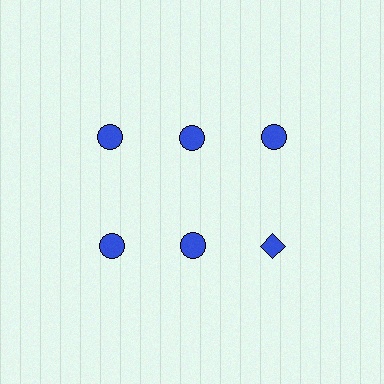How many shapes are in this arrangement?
There are 6 shapes arranged in a grid pattern.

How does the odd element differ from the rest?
It has a different shape: diamond instead of circle.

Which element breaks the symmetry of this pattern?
The blue diamond in the second row, center column breaks the symmetry. All other shapes are blue circles.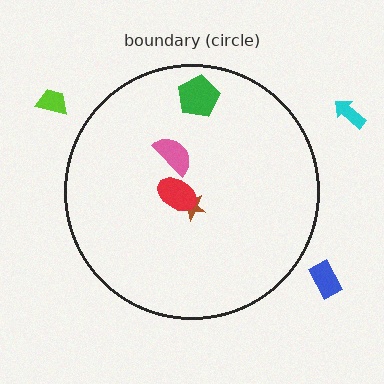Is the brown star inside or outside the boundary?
Inside.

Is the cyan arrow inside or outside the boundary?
Outside.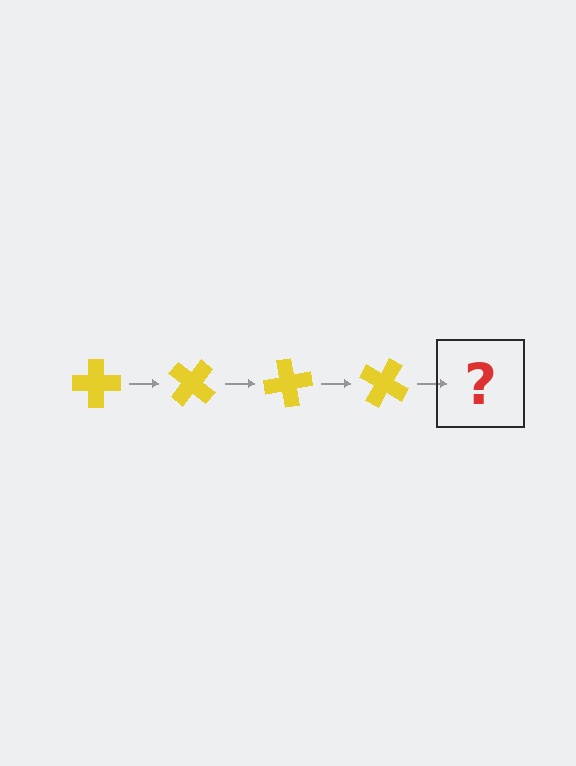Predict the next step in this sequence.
The next step is a yellow cross rotated 160 degrees.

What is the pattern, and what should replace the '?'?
The pattern is that the cross rotates 40 degrees each step. The '?' should be a yellow cross rotated 160 degrees.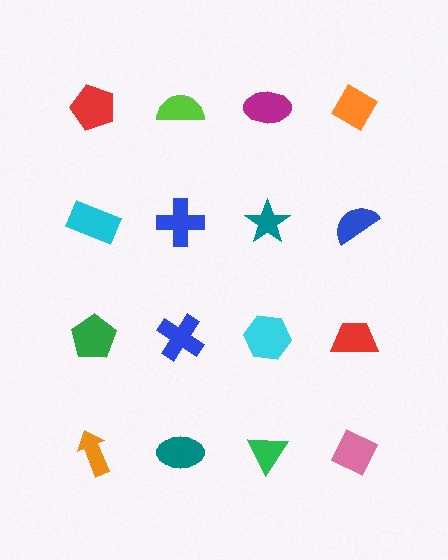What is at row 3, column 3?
A cyan hexagon.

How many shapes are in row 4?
4 shapes.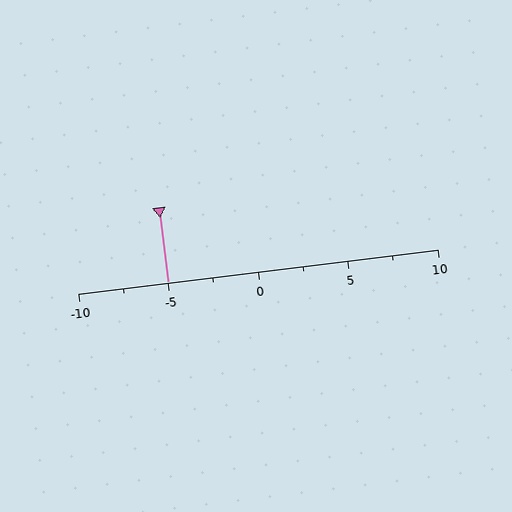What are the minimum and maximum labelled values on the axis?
The axis runs from -10 to 10.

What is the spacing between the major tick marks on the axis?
The major ticks are spaced 5 apart.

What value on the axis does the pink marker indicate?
The marker indicates approximately -5.